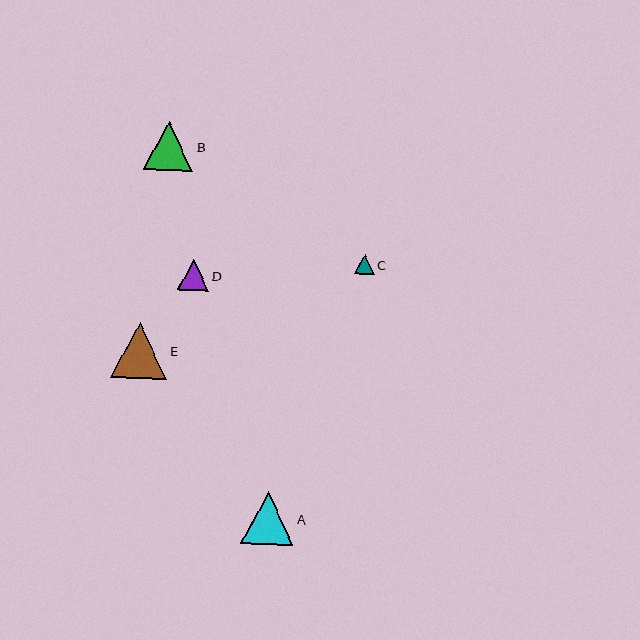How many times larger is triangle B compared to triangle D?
Triangle B is approximately 1.6 times the size of triangle D.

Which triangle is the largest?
Triangle E is the largest with a size of approximately 56 pixels.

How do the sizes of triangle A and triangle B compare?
Triangle A and triangle B are approximately the same size.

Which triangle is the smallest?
Triangle C is the smallest with a size of approximately 20 pixels.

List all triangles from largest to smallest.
From largest to smallest: E, A, B, D, C.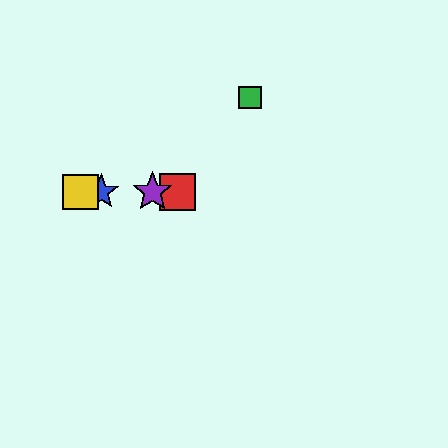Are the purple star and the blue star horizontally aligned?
Yes, both are at y≈192.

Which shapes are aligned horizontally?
The red square, the blue star, the yellow square, the purple star are aligned horizontally.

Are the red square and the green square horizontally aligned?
No, the red square is at y≈192 and the green square is at y≈97.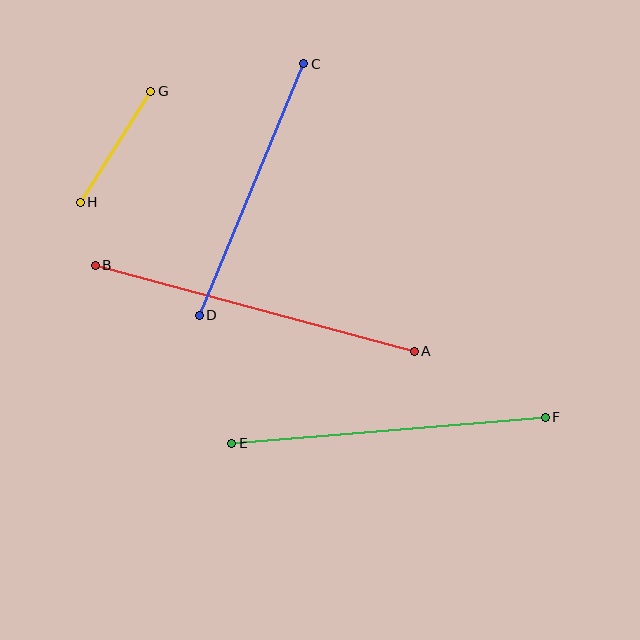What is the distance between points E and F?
The distance is approximately 314 pixels.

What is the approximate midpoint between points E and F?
The midpoint is at approximately (388, 430) pixels.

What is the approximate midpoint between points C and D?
The midpoint is at approximately (252, 189) pixels.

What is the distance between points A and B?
The distance is approximately 331 pixels.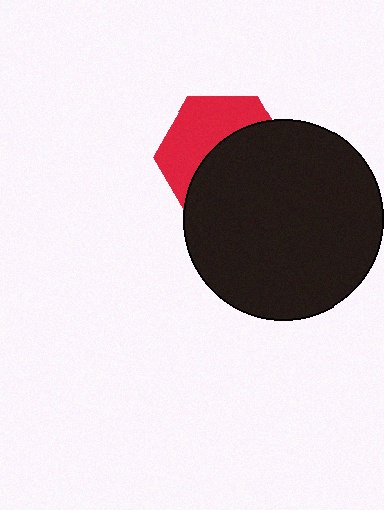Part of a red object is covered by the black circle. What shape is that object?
It is a hexagon.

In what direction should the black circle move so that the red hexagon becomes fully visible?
The black circle should move toward the lower-right. That is the shortest direction to clear the overlap and leave the red hexagon fully visible.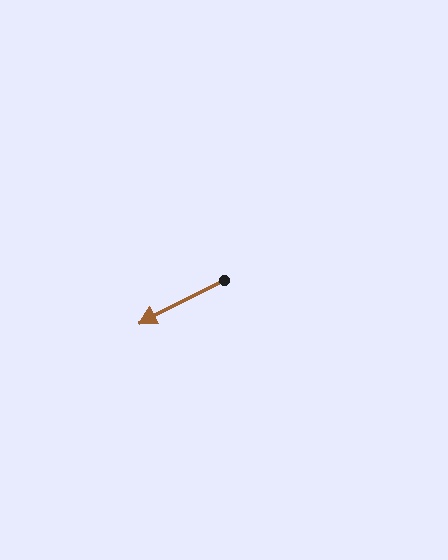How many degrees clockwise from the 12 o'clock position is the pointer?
Approximately 243 degrees.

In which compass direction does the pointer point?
Southwest.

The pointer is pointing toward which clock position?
Roughly 8 o'clock.